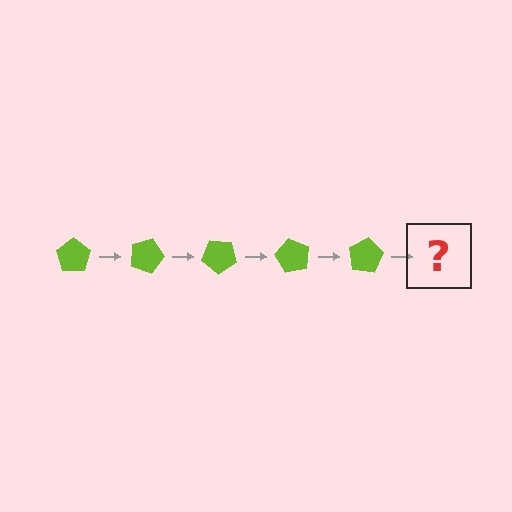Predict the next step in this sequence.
The next step is a lime pentagon rotated 100 degrees.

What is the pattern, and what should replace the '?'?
The pattern is that the pentagon rotates 20 degrees each step. The '?' should be a lime pentagon rotated 100 degrees.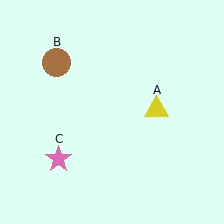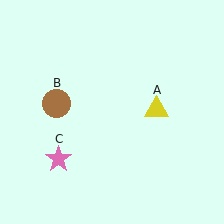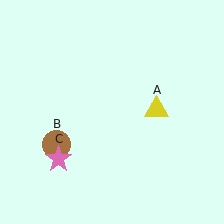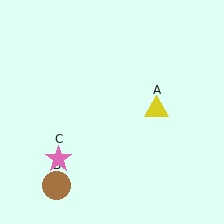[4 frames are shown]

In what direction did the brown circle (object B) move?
The brown circle (object B) moved down.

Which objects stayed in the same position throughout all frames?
Yellow triangle (object A) and pink star (object C) remained stationary.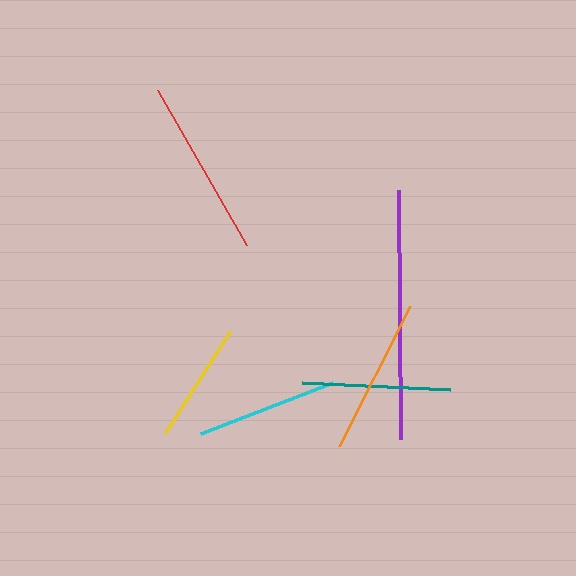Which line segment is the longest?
The purple line is the longest at approximately 250 pixels.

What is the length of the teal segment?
The teal segment is approximately 149 pixels long.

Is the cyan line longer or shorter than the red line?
The red line is longer than the cyan line.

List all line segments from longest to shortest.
From longest to shortest: purple, red, orange, teal, cyan, yellow.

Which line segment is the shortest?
The yellow line is the shortest at approximately 121 pixels.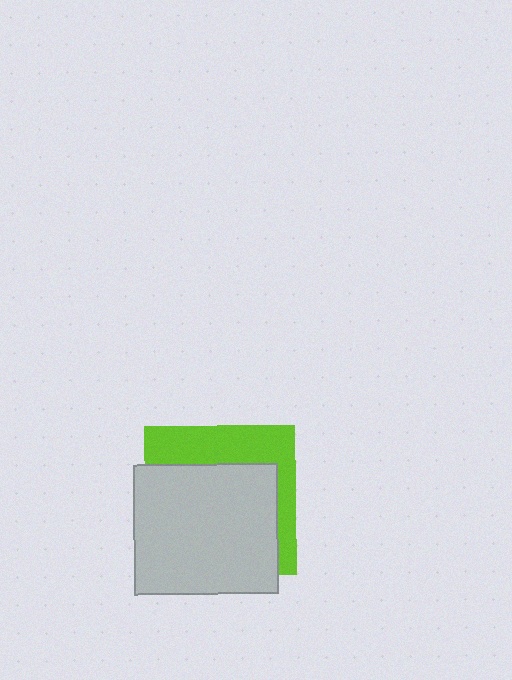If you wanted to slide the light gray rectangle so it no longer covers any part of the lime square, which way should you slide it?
Slide it down — that is the most direct way to separate the two shapes.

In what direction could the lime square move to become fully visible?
The lime square could move up. That would shift it out from behind the light gray rectangle entirely.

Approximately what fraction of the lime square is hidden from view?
Roughly 66% of the lime square is hidden behind the light gray rectangle.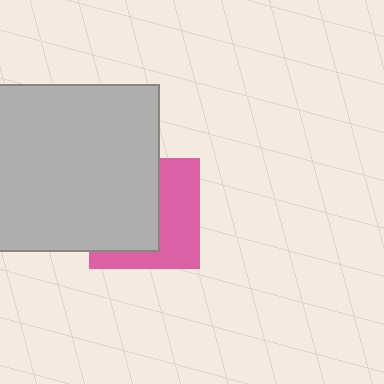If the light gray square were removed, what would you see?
You would see the complete pink square.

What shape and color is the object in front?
The object in front is a light gray square.